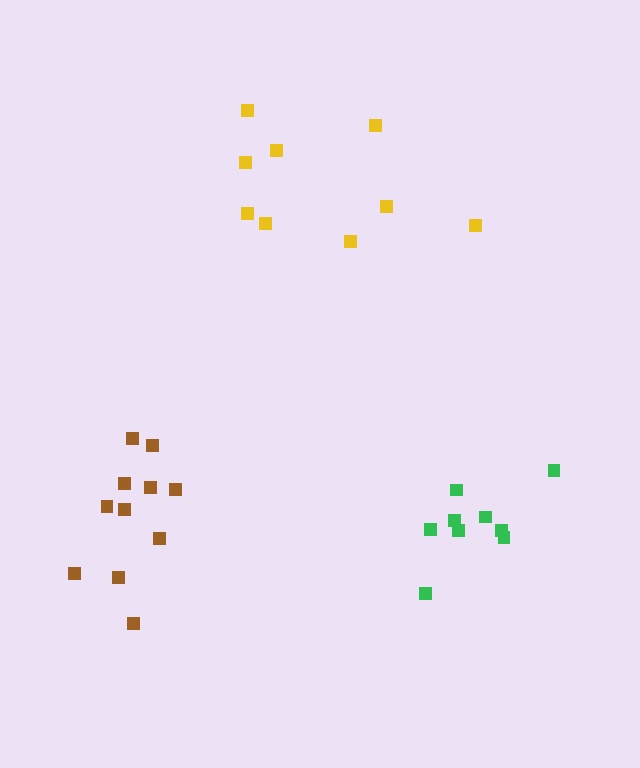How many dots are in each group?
Group 1: 11 dots, Group 2: 9 dots, Group 3: 9 dots (29 total).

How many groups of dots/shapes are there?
There are 3 groups.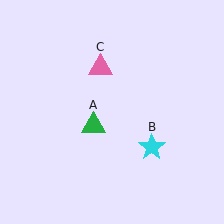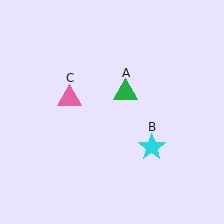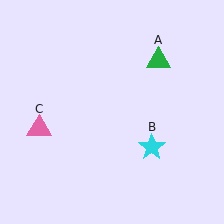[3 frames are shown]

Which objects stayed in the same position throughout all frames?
Cyan star (object B) remained stationary.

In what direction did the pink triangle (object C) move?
The pink triangle (object C) moved down and to the left.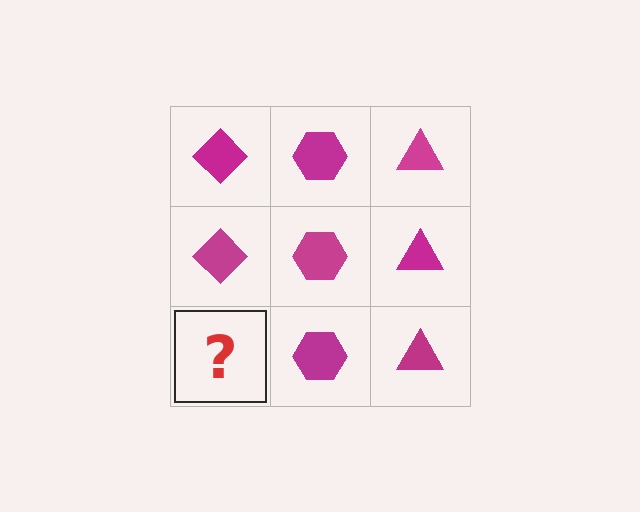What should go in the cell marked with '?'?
The missing cell should contain a magenta diamond.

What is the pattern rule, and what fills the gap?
The rule is that each column has a consistent shape. The gap should be filled with a magenta diamond.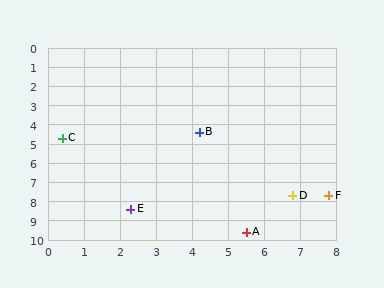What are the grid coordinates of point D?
Point D is at approximately (6.8, 7.7).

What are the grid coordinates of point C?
Point C is at approximately (0.4, 4.7).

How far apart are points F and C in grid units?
Points F and C are about 8.0 grid units apart.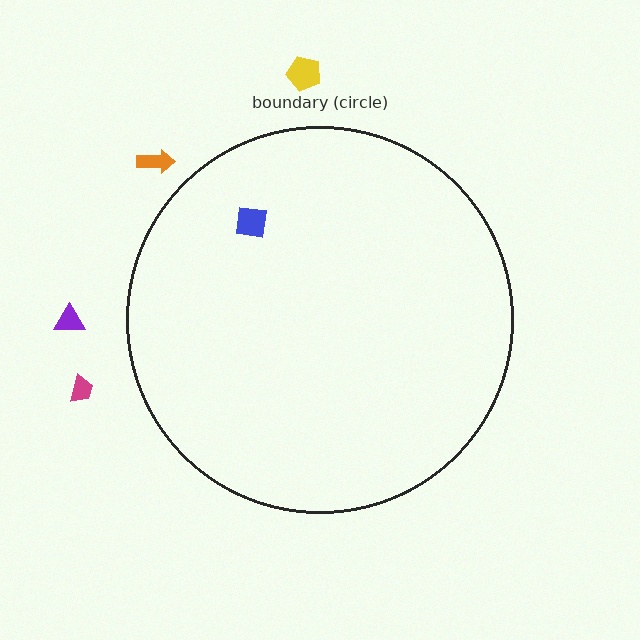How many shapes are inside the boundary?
1 inside, 4 outside.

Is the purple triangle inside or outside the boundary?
Outside.